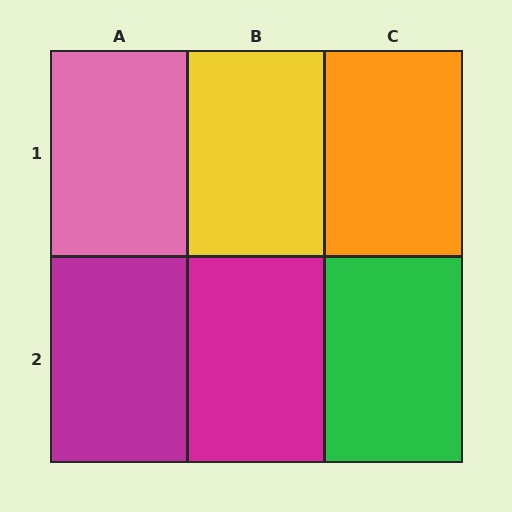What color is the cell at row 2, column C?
Green.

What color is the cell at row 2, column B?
Magenta.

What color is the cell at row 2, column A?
Magenta.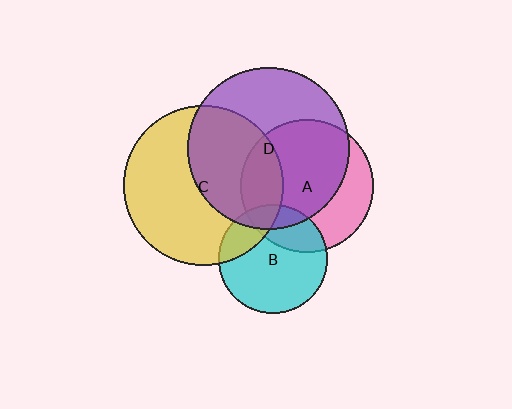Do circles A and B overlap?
Yes.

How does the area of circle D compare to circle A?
Approximately 1.5 times.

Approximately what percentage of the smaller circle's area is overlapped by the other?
Approximately 25%.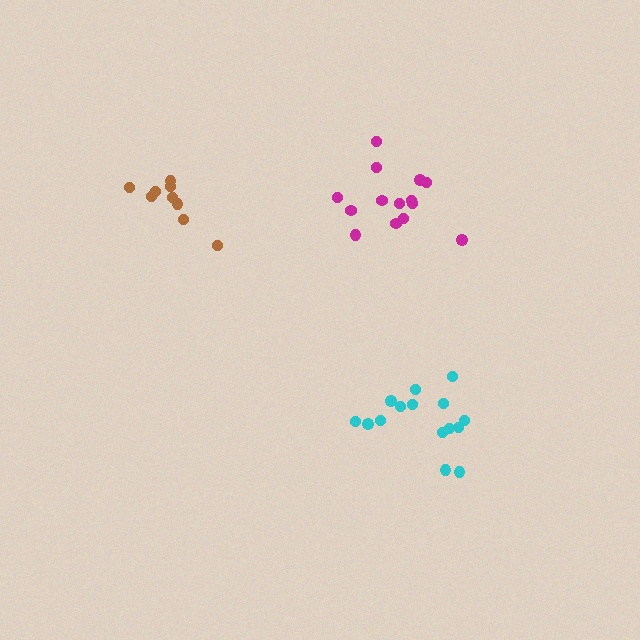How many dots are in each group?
Group 1: 14 dots, Group 2: 15 dots, Group 3: 9 dots (38 total).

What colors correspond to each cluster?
The clusters are colored: magenta, cyan, brown.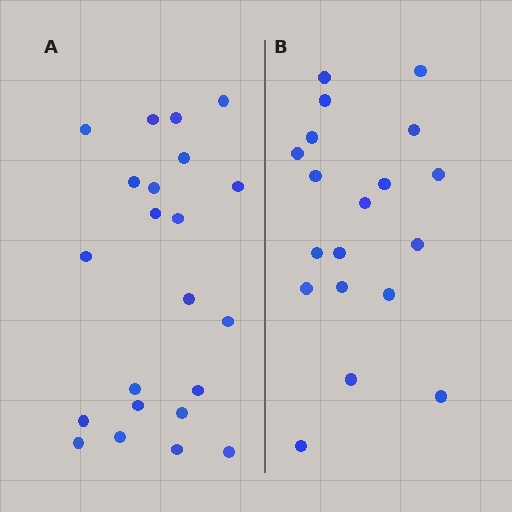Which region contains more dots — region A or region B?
Region A (the left region) has more dots.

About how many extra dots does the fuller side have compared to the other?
Region A has just a few more — roughly 2 or 3 more dots than region B.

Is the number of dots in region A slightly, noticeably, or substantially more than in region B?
Region A has only slightly more — the two regions are fairly close. The ratio is roughly 1.2 to 1.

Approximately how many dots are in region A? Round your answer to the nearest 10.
About 20 dots. (The exact count is 22, which rounds to 20.)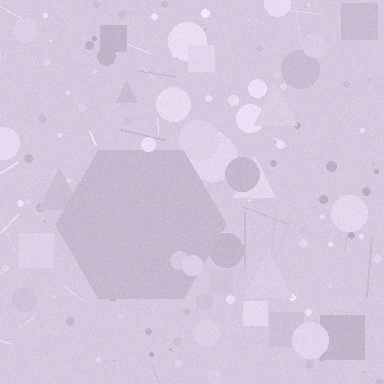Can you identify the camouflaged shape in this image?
The camouflaged shape is a hexagon.